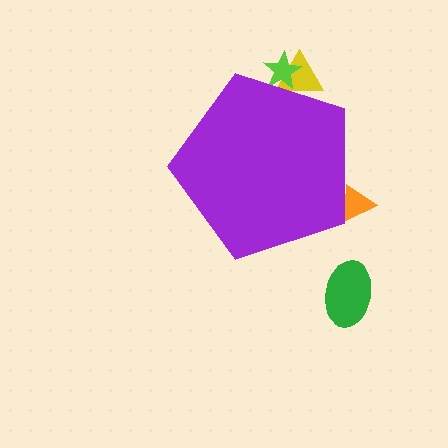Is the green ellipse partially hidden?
No, the green ellipse is fully visible.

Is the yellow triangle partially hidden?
Yes, the yellow triangle is partially hidden behind the purple pentagon.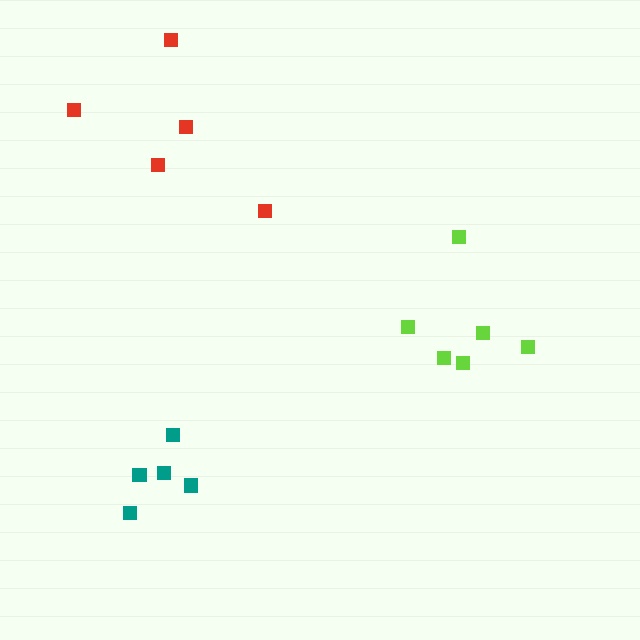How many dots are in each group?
Group 1: 5 dots, Group 2: 6 dots, Group 3: 5 dots (16 total).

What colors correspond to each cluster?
The clusters are colored: teal, lime, red.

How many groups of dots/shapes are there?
There are 3 groups.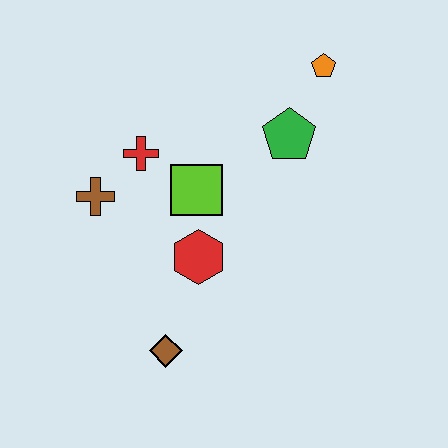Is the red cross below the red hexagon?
No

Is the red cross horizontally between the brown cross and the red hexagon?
Yes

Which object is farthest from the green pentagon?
The brown diamond is farthest from the green pentagon.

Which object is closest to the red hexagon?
The lime square is closest to the red hexagon.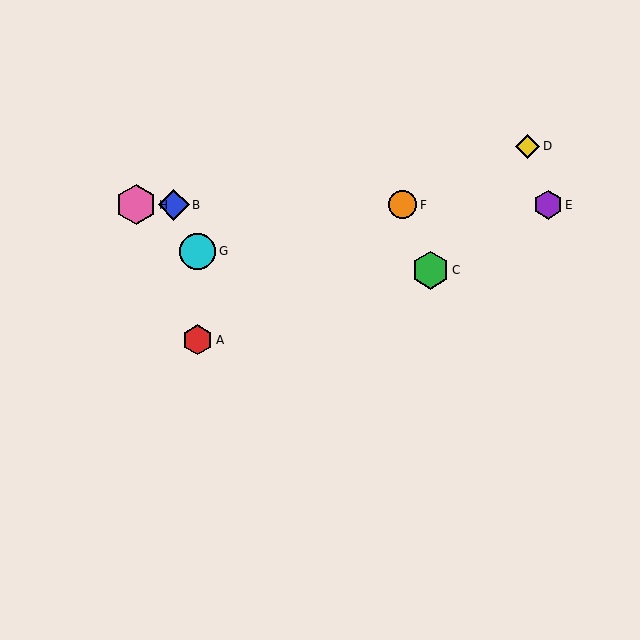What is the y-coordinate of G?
Object G is at y≈251.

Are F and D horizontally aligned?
No, F is at y≈205 and D is at y≈146.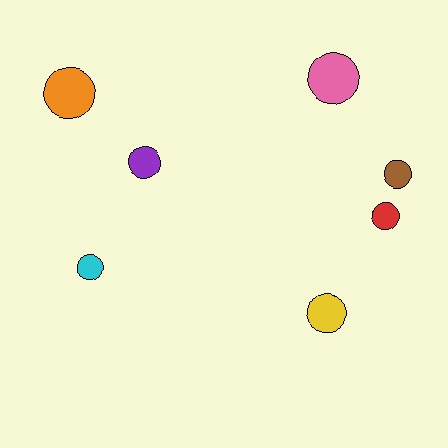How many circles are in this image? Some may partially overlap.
There are 7 circles.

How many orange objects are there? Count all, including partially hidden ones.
There is 1 orange object.